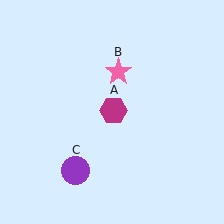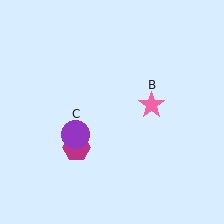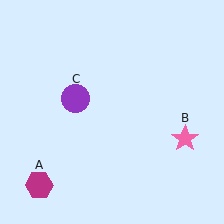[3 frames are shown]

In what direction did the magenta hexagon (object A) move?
The magenta hexagon (object A) moved down and to the left.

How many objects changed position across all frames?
3 objects changed position: magenta hexagon (object A), pink star (object B), purple circle (object C).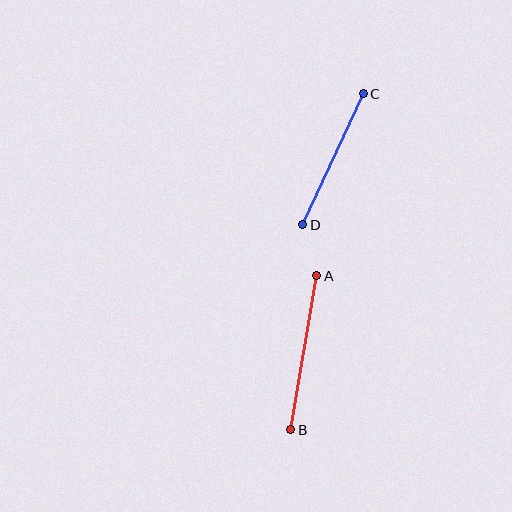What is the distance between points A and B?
The distance is approximately 156 pixels.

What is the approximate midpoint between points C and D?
The midpoint is at approximately (333, 159) pixels.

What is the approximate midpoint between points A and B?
The midpoint is at approximately (304, 353) pixels.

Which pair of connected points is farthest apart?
Points A and B are farthest apart.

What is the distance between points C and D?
The distance is approximately 145 pixels.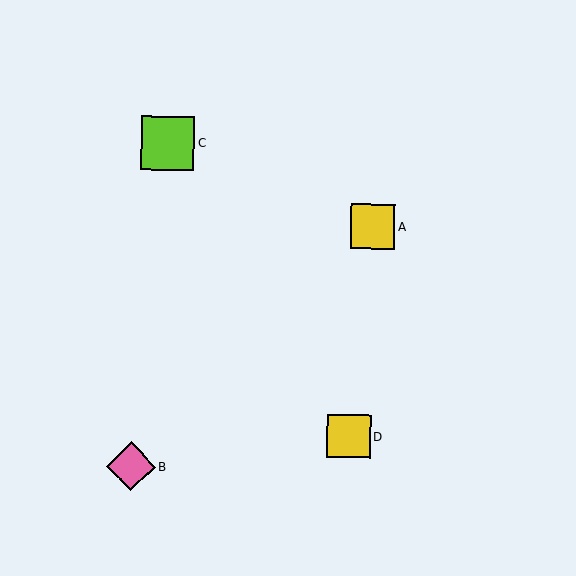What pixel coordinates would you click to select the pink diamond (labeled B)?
Click at (131, 466) to select the pink diamond B.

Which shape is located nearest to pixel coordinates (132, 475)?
The pink diamond (labeled B) at (131, 466) is nearest to that location.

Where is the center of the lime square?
The center of the lime square is at (168, 143).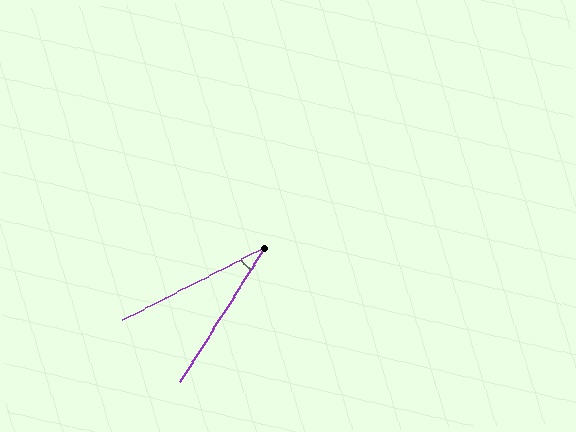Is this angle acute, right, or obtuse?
It is acute.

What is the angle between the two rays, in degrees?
Approximately 31 degrees.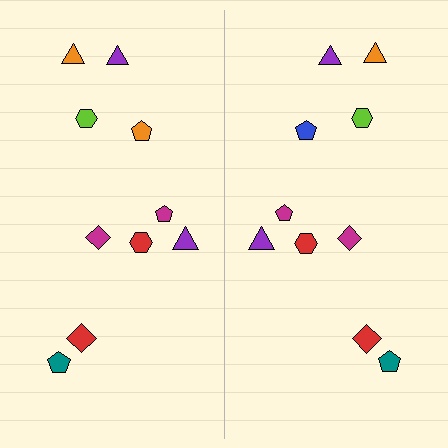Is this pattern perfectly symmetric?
No, the pattern is not perfectly symmetric. The blue pentagon on the right side breaks the symmetry — its mirror counterpart is orange.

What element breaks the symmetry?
The blue pentagon on the right side breaks the symmetry — its mirror counterpart is orange.